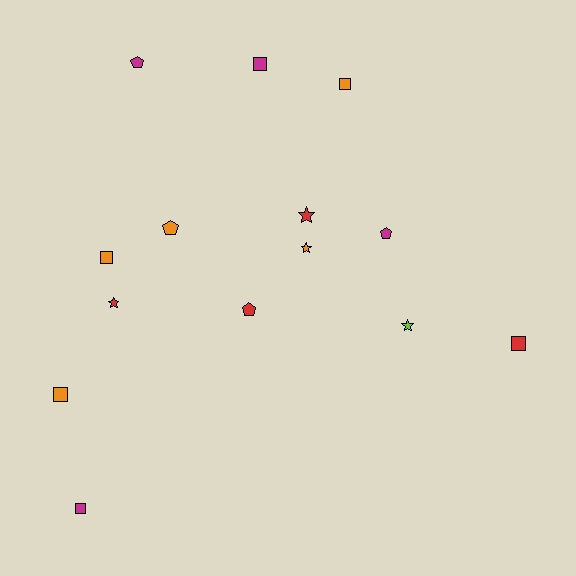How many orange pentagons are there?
There is 1 orange pentagon.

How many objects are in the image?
There are 14 objects.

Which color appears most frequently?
Orange, with 5 objects.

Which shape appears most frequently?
Square, with 6 objects.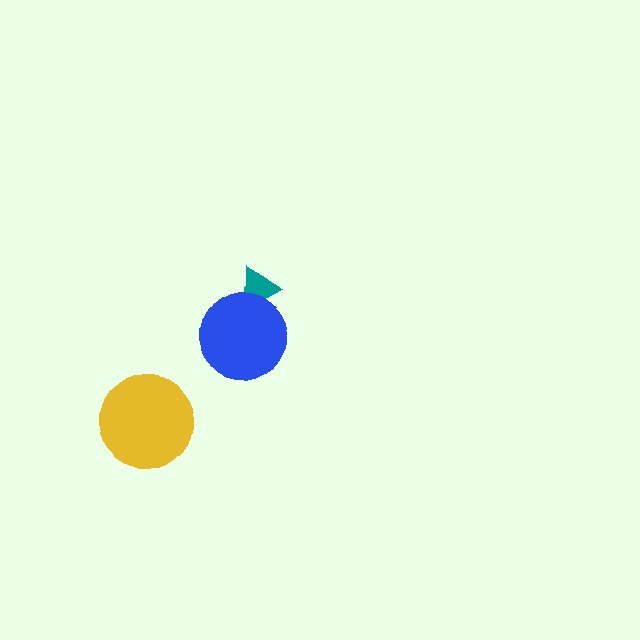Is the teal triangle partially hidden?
Yes, it is partially covered by another shape.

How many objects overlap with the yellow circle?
0 objects overlap with the yellow circle.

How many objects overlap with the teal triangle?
1 object overlaps with the teal triangle.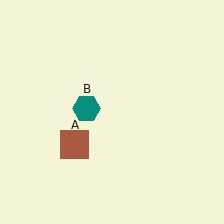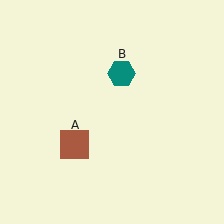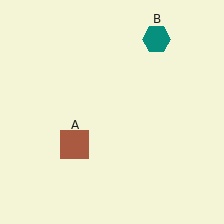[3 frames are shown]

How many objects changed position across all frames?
1 object changed position: teal hexagon (object B).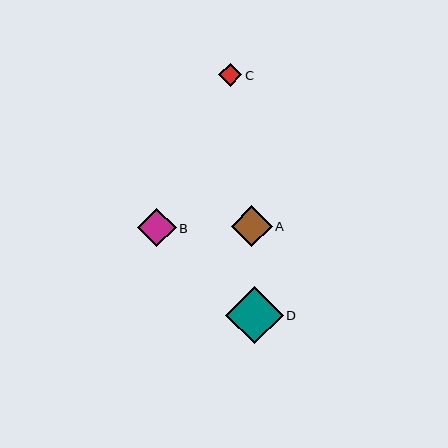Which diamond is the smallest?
Diamond C is the smallest with a size of approximately 23 pixels.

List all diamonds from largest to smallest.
From largest to smallest: D, A, B, C.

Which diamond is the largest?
Diamond D is the largest with a size of approximately 57 pixels.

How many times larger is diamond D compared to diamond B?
Diamond D is approximately 1.5 times the size of diamond B.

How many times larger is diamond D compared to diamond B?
Diamond D is approximately 1.5 times the size of diamond B.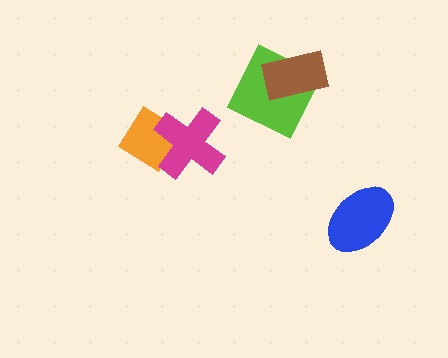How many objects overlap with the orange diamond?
1 object overlaps with the orange diamond.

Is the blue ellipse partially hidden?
No, no other shape covers it.